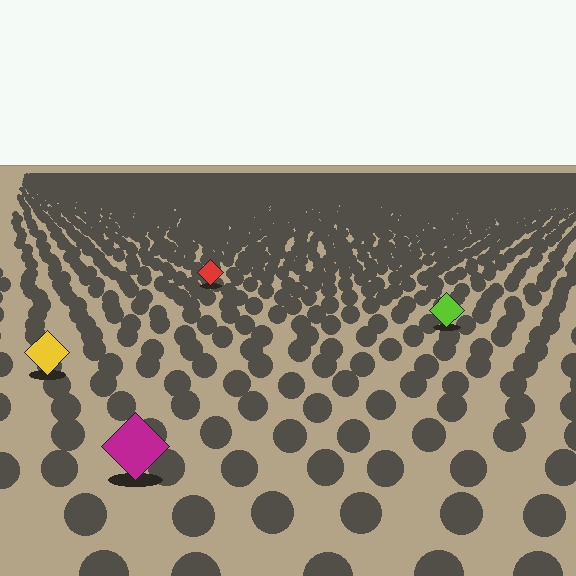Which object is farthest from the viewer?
The red diamond is farthest from the viewer. It appears smaller and the ground texture around it is denser.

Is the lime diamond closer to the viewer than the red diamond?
Yes. The lime diamond is closer — you can tell from the texture gradient: the ground texture is coarser near it.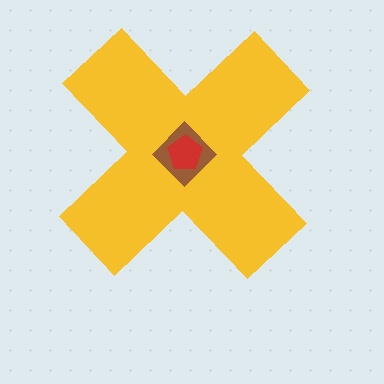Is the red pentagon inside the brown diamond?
Yes.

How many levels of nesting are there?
3.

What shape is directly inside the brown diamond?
The red pentagon.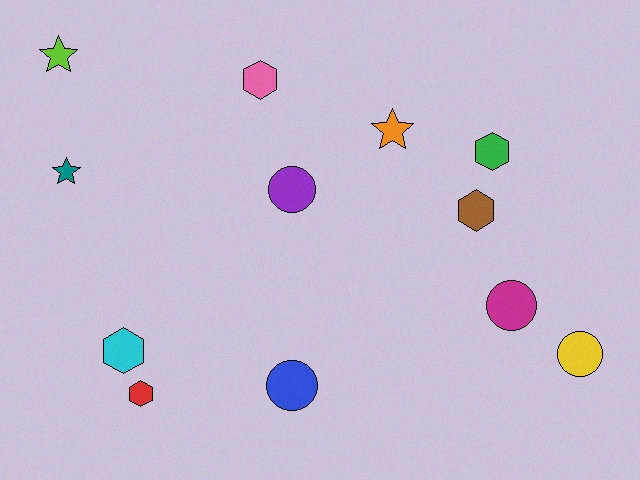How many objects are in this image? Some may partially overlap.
There are 12 objects.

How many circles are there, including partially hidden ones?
There are 4 circles.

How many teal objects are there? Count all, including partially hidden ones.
There is 1 teal object.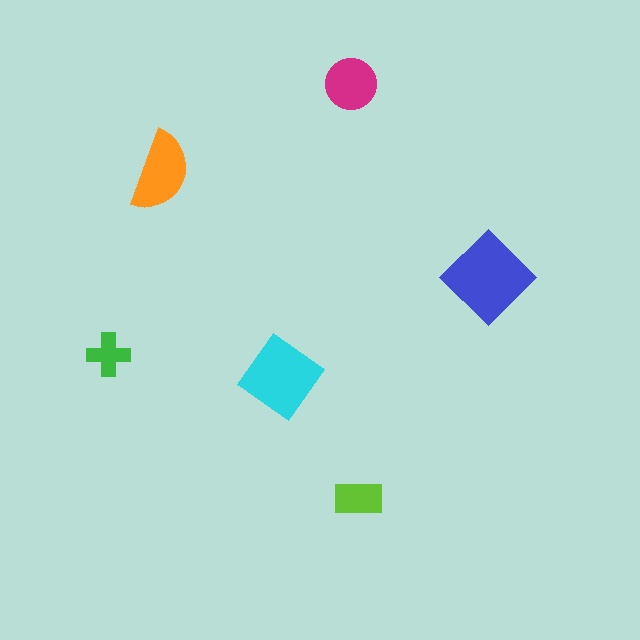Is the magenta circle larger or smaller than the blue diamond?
Smaller.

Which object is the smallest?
The green cross.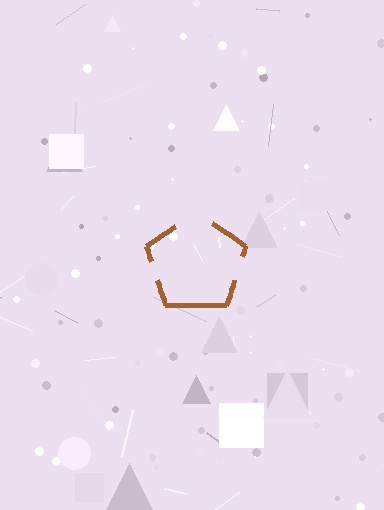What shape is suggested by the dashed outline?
The dashed outline suggests a pentagon.